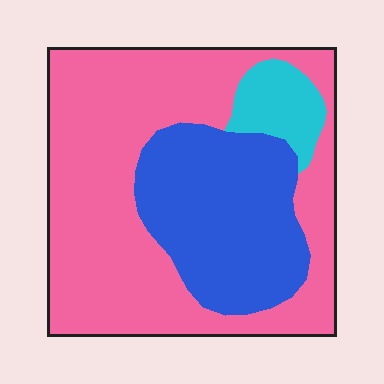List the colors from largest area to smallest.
From largest to smallest: pink, blue, cyan.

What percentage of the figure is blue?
Blue covers about 30% of the figure.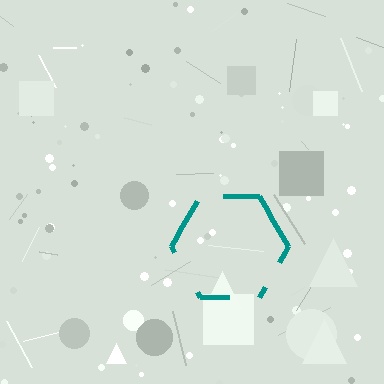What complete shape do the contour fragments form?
The contour fragments form a hexagon.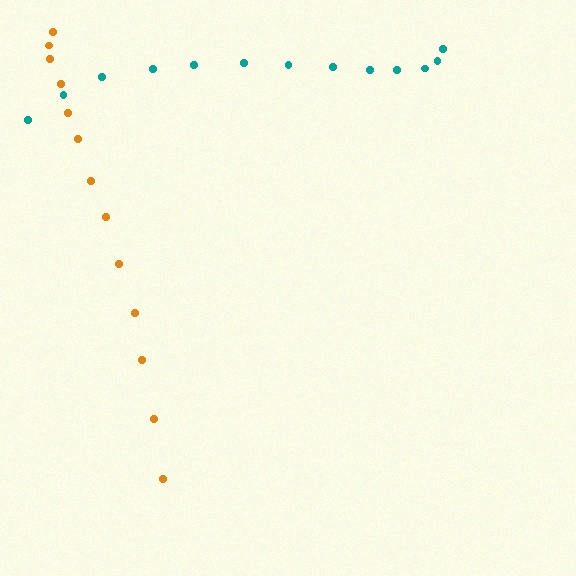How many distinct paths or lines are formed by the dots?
There are 2 distinct paths.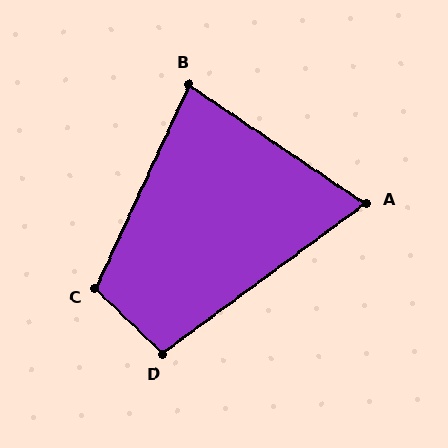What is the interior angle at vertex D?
Approximately 99 degrees (obtuse).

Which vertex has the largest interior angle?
C, at approximately 110 degrees.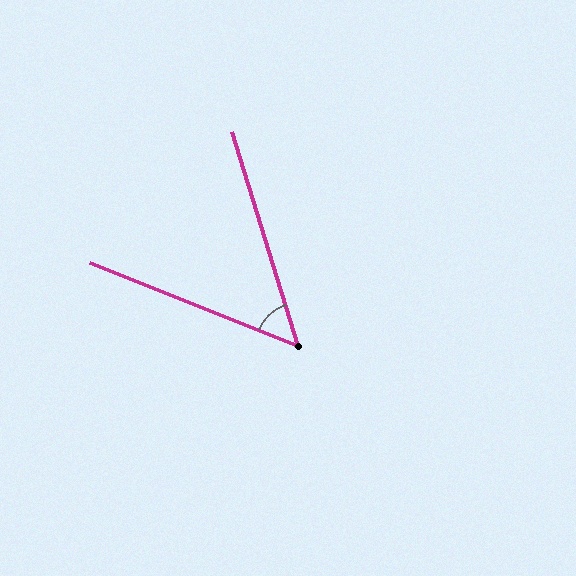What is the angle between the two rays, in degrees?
Approximately 51 degrees.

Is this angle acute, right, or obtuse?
It is acute.